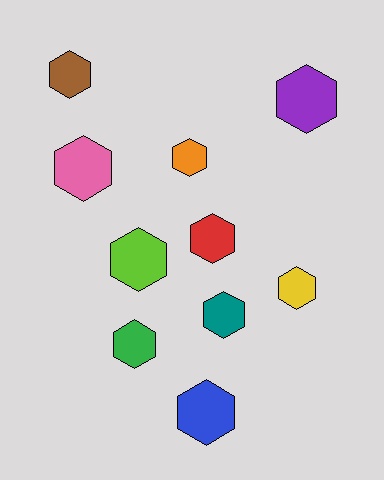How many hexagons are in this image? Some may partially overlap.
There are 10 hexagons.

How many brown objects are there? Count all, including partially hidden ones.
There is 1 brown object.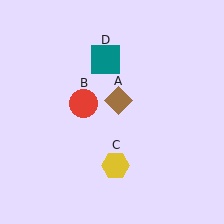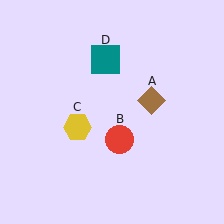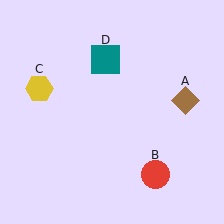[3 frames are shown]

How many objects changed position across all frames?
3 objects changed position: brown diamond (object A), red circle (object B), yellow hexagon (object C).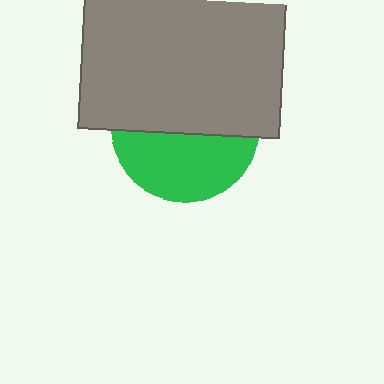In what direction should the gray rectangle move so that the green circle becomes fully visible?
The gray rectangle should move up. That is the shortest direction to clear the overlap and leave the green circle fully visible.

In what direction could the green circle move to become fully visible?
The green circle could move down. That would shift it out from behind the gray rectangle entirely.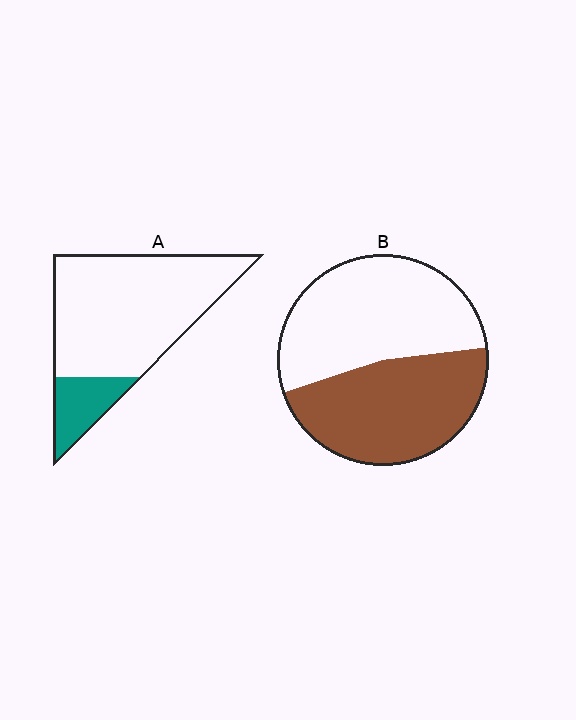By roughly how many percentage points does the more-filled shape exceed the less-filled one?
By roughly 30 percentage points (B over A).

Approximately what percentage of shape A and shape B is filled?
A is approximately 20% and B is approximately 45%.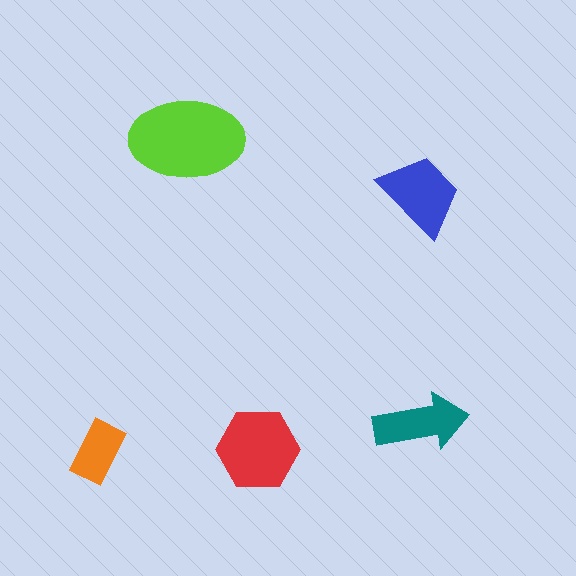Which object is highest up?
The lime ellipse is topmost.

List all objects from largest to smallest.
The lime ellipse, the red hexagon, the blue trapezoid, the teal arrow, the orange rectangle.